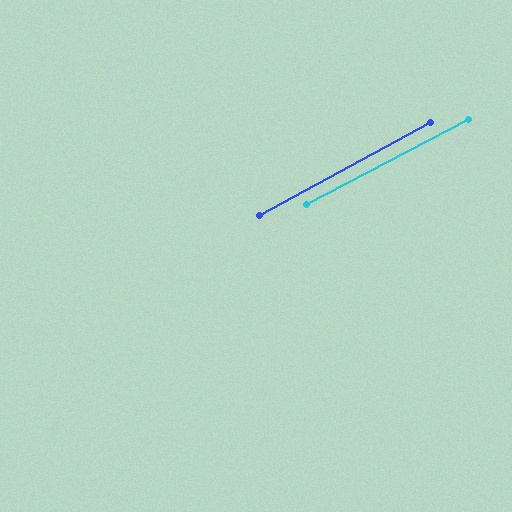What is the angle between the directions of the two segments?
Approximately 1 degree.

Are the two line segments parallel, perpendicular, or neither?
Parallel — their directions differ by only 0.9°.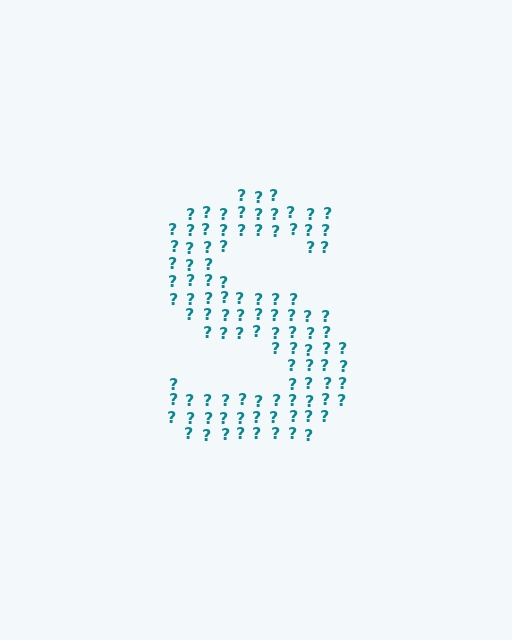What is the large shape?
The large shape is the letter S.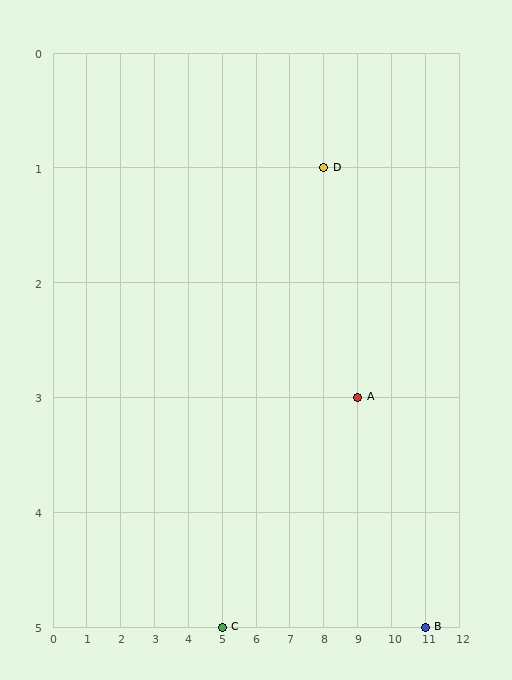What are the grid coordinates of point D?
Point D is at grid coordinates (8, 1).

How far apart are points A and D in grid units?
Points A and D are 1 column and 2 rows apart (about 2.2 grid units diagonally).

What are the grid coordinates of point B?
Point B is at grid coordinates (11, 5).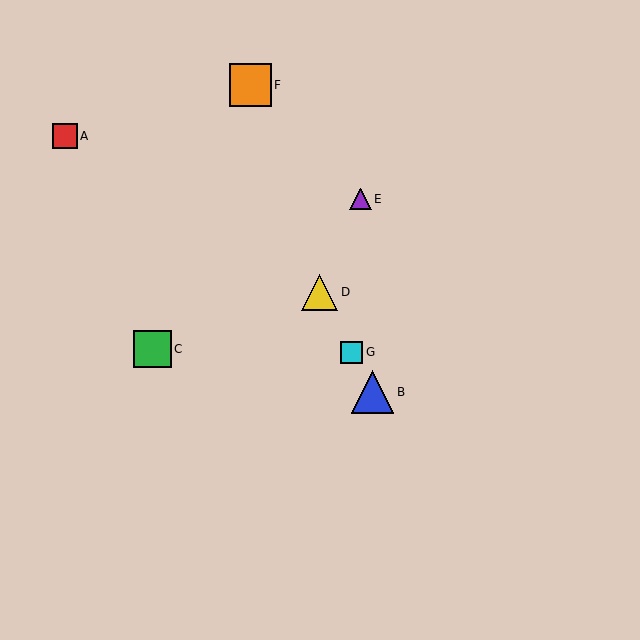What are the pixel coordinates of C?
Object C is at (152, 349).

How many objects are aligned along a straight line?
3 objects (B, D, G) are aligned along a straight line.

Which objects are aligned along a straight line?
Objects B, D, G are aligned along a straight line.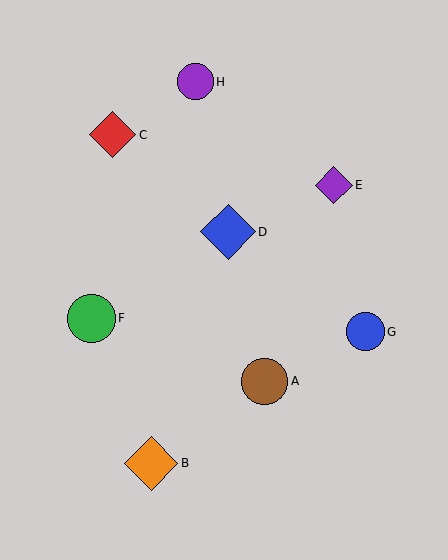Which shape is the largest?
The blue diamond (labeled D) is the largest.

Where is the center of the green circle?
The center of the green circle is at (91, 318).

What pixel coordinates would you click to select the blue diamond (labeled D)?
Click at (228, 232) to select the blue diamond D.